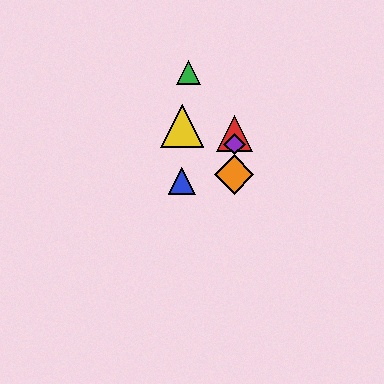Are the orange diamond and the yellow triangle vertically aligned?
No, the orange diamond is at x≈234 and the yellow triangle is at x≈182.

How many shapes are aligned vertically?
3 shapes (the red triangle, the purple diamond, the orange diamond) are aligned vertically.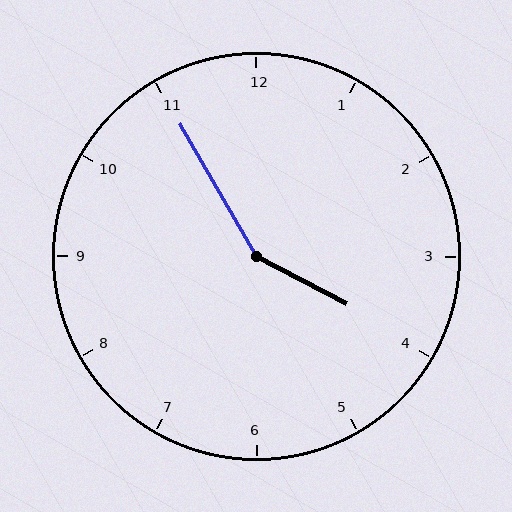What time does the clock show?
3:55.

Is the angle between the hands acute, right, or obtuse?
It is obtuse.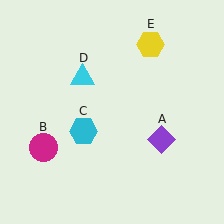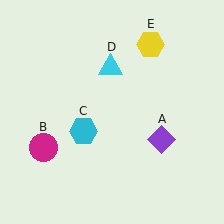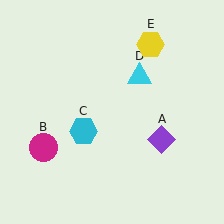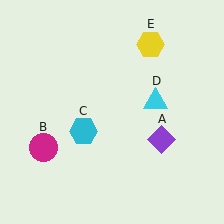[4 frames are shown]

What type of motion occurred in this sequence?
The cyan triangle (object D) rotated clockwise around the center of the scene.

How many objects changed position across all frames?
1 object changed position: cyan triangle (object D).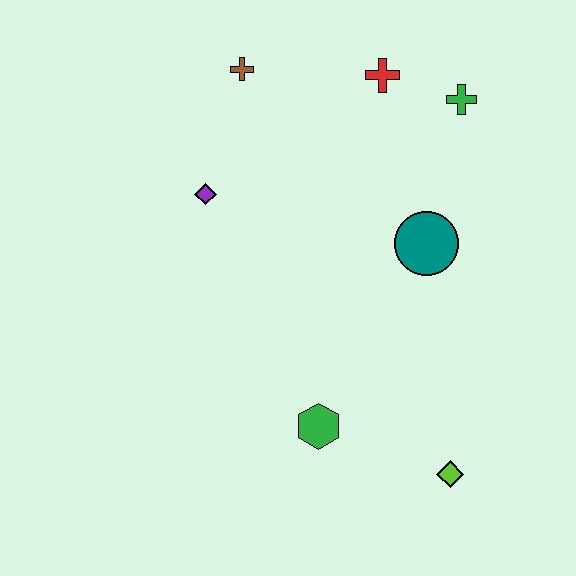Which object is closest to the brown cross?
The purple diamond is closest to the brown cross.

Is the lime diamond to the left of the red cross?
No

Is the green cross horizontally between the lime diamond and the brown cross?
No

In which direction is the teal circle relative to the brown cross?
The teal circle is to the right of the brown cross.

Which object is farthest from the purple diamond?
The lime diamond is farthest from the purple diamond.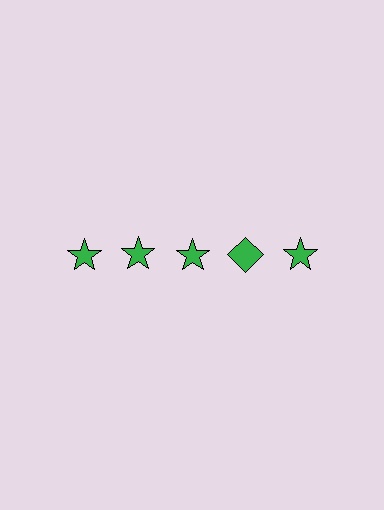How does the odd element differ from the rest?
It has a different shape: diamond instead of star.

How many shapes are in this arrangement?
There are 5 shapes arranged in a grid pattern.